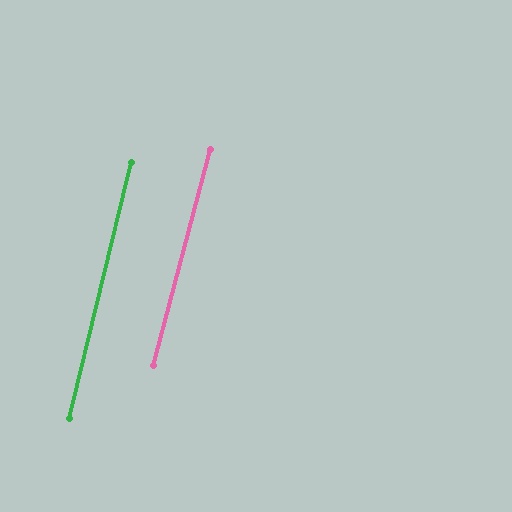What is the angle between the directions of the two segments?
Approximately 1 degree.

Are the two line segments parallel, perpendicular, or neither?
Parallel — their directions differ by only 1.3°.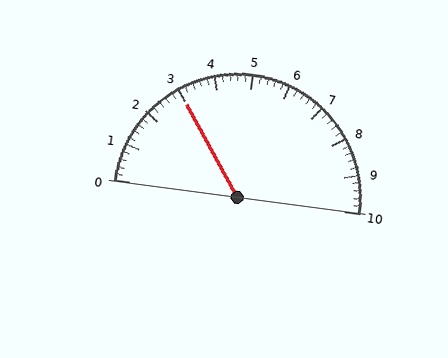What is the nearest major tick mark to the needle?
The nearest major tick mark is 3.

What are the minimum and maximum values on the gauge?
The gauge ranges from 0 to 10.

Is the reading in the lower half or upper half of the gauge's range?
The reading is in the lower half of the range (0 to 10).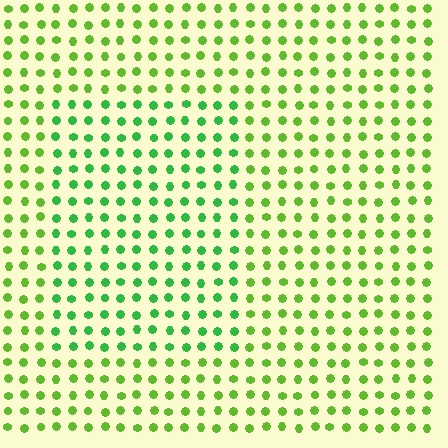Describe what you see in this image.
The image is filled with small lime elements in a uniform arrangement. A rectangle-shaped region is visible where the elements are tinted to a slightly different hue, forming a subtle color boundary.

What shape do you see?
I see a rectangle.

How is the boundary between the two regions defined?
The boundary is defined purely by a slight shift in hue (about 29 degrees). Spacing, size, and orientation are identical on both sides.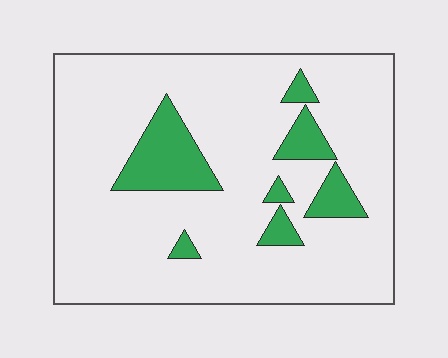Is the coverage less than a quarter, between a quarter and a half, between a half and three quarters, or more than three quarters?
Less than a quarter.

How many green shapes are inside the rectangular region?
7.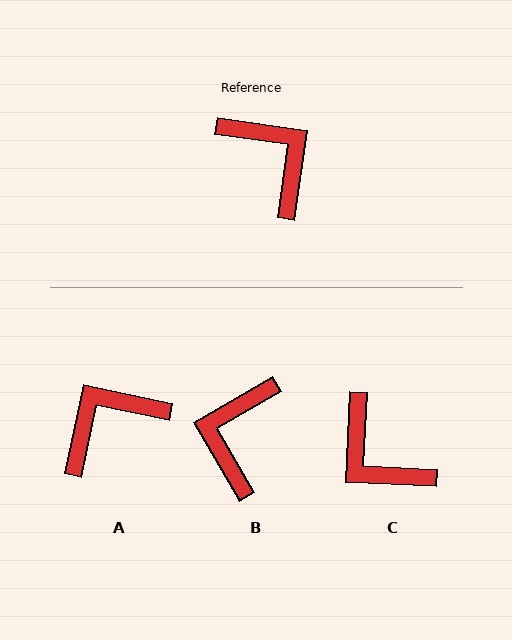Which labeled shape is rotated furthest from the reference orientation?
C, about 175 degrees away.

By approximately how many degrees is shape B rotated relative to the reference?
Approximately 128 degrees counter-clockwise.